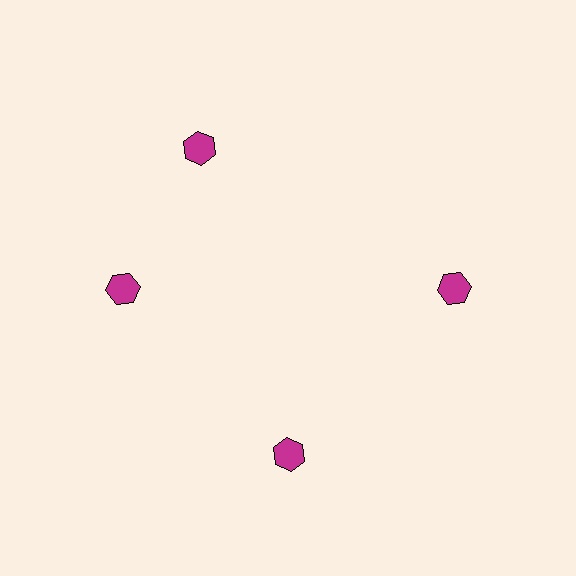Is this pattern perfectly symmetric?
No. The 4 magenta hexagons are arranged in a ring, but one element near the 12 o'clock position is rotated out of alignment along the ring, breaking the 4-fold rotational symmetry.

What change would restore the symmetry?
The symmetry would be restored by rotating it back into even spacing with its neighbors so that all 4 hexagons sit at equal angles and equal distance from the center.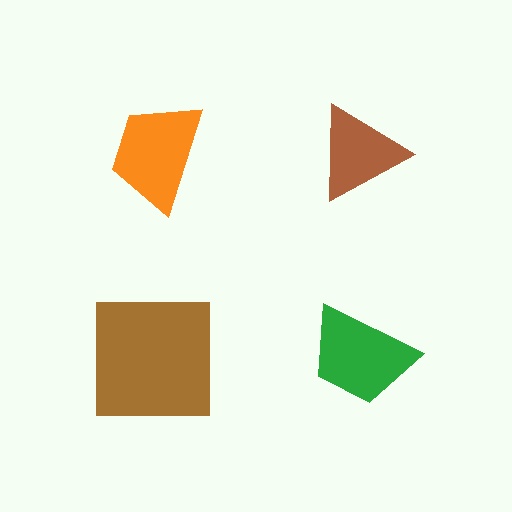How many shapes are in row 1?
2 shapes.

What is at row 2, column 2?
A green trapezoid.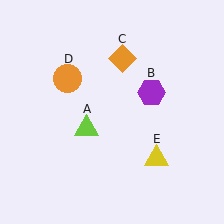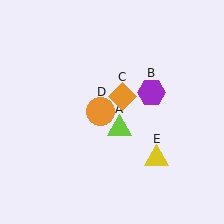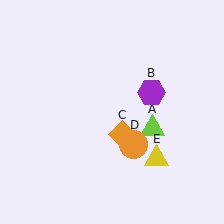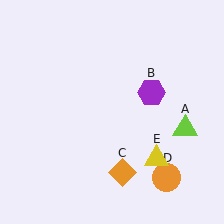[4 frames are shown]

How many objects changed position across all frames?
3 objects changed position: lime triangle (object A), orange diamond (object C), orange circle (object D).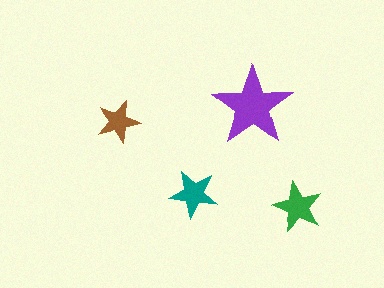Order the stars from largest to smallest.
the purple one, the green one, the teal one, the brown one.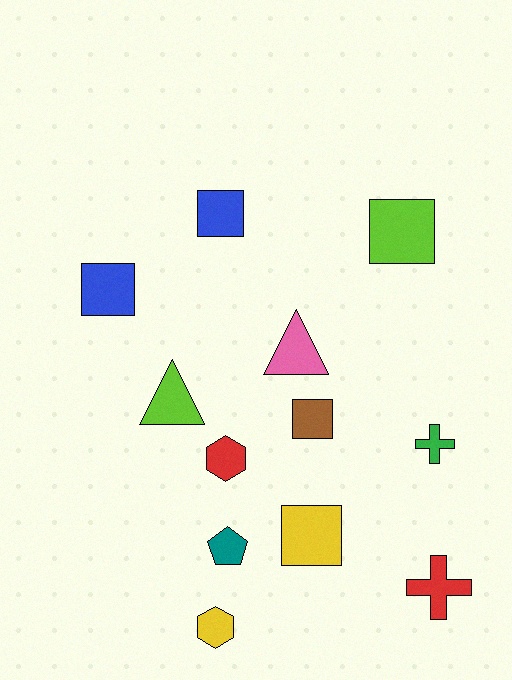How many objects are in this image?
There are 12 objects.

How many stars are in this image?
There are no stars.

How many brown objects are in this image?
There is 1 brown object.